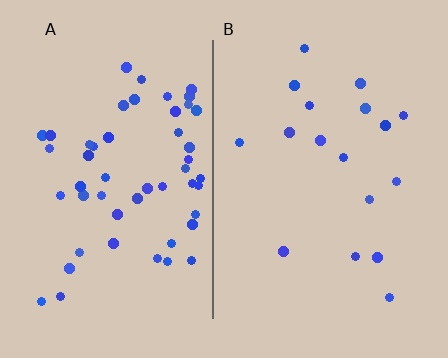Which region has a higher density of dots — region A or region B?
A (the left).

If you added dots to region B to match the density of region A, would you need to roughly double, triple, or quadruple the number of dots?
Approximately triple.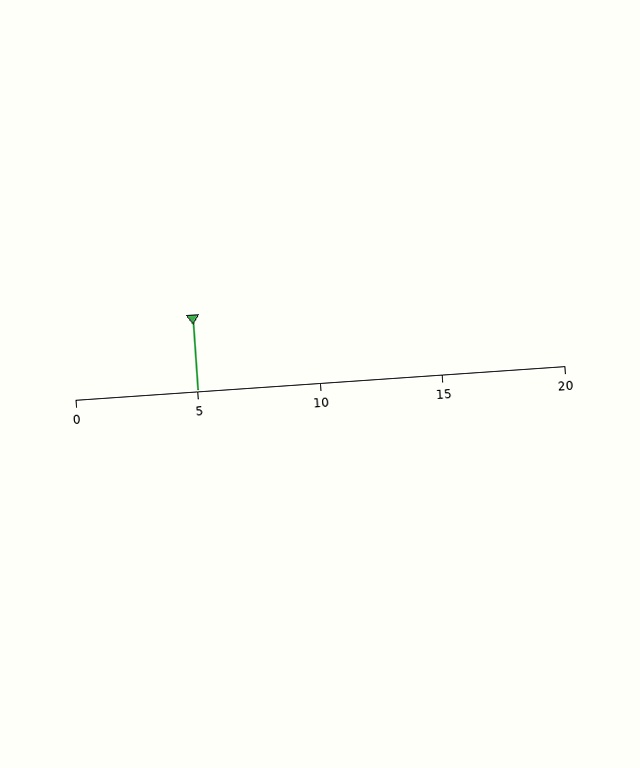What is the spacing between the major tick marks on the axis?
The major ticks are spaced 5 apart.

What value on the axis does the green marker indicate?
The marker indicates approximately 5.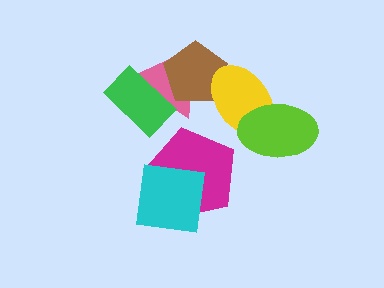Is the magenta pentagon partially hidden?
Yes, it is partially covered by another shape.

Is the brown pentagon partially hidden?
Yes, it is partially covered by another shape.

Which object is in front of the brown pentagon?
The yellow ellipse is in front of the brown pentagon.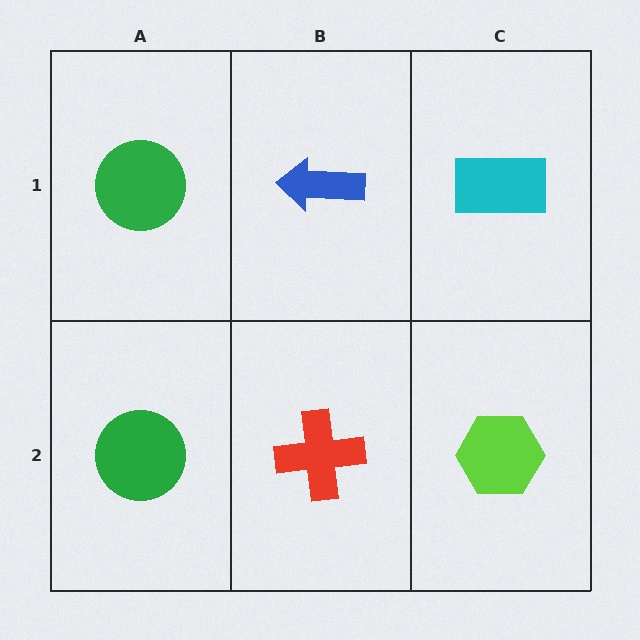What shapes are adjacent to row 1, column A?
A green circle (row 2, column A), a blue arrow (row 1, column B).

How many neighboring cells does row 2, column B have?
3.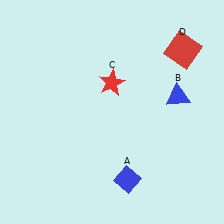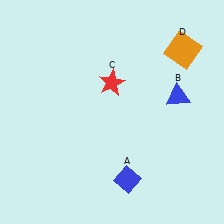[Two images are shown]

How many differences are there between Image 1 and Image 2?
There is 1 difference between the two images.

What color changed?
The square (D) changed from red in Image 1 to orange in Image 2.